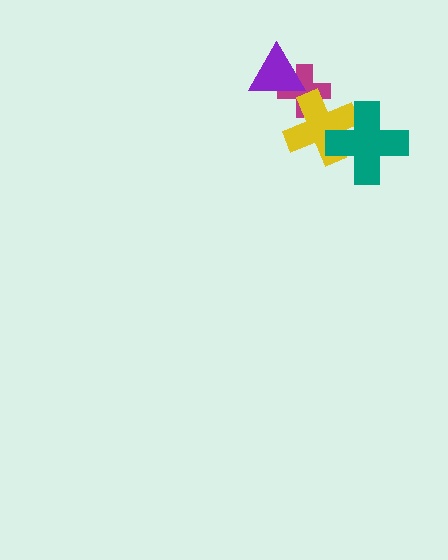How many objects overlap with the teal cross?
1 object overlaps with the teal cross.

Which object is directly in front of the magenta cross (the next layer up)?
The yellow cross is directly in front of the magenta cross.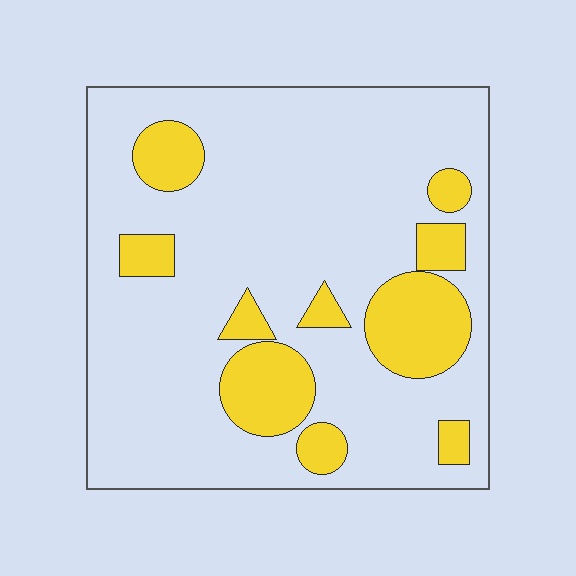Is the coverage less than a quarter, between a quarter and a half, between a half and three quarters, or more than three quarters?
Less than a quarter.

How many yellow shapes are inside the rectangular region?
10.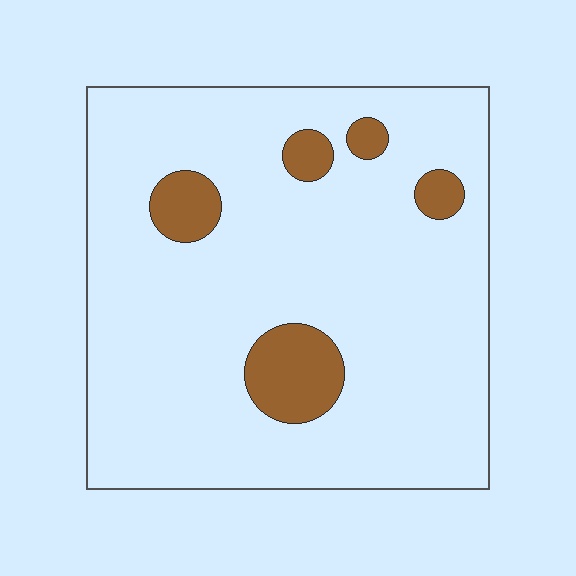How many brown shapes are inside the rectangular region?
5.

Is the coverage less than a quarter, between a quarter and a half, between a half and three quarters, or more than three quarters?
Less than a quarter.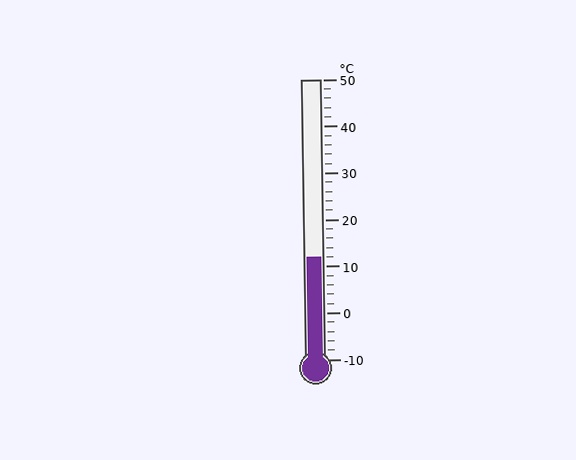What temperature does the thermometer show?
The thermometer shows approximately 12°C.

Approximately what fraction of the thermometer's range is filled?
The thermometer is filled to approximately 35% of its range.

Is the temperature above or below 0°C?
The temperature is above 0°C.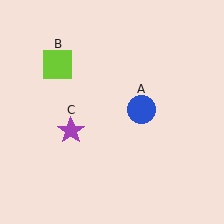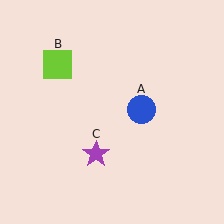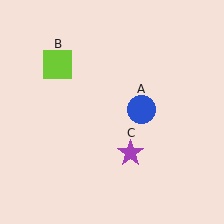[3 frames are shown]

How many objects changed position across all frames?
1 object changed position: purple star (object C).